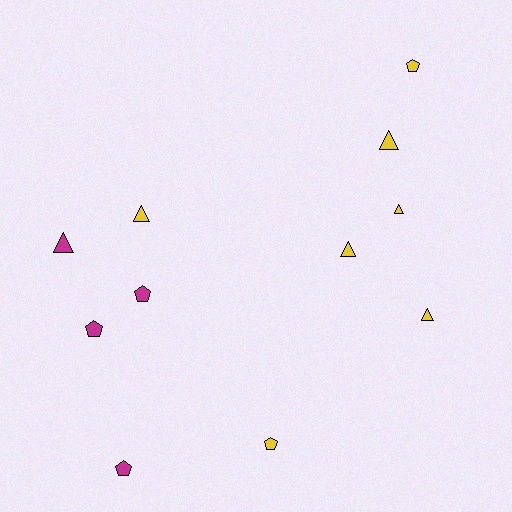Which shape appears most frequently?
Triangle, with 6 objects.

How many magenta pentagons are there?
There are 3 magenta pentagons.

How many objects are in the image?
There are 11 objects.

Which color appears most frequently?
Yellow, with 7 objects.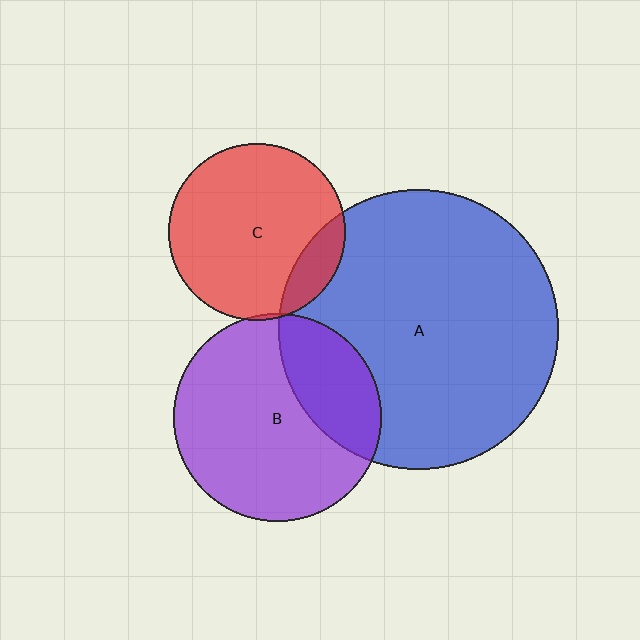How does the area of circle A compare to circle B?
Approximately 1.8 times.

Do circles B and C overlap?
Yes.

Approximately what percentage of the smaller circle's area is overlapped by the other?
Approximately 5%.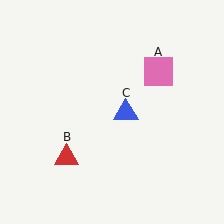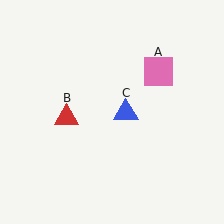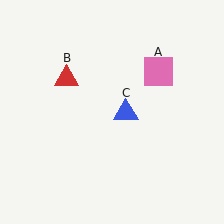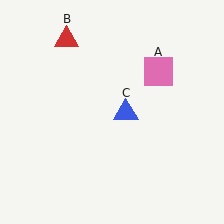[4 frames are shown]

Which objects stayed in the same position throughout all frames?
Pink square (object A) and blue triangle (object C) remained stationary.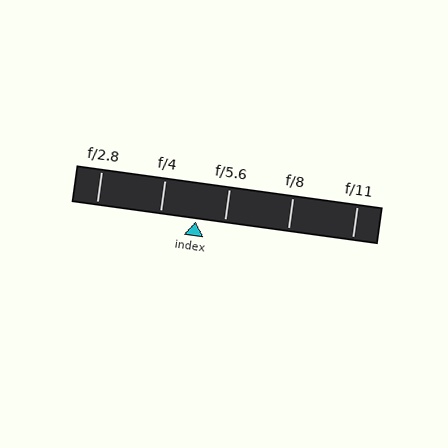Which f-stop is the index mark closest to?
The index mark is closest to f/5.6.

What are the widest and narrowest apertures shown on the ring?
The widest aperture shown is f/2.8 and the narrowest is f/11.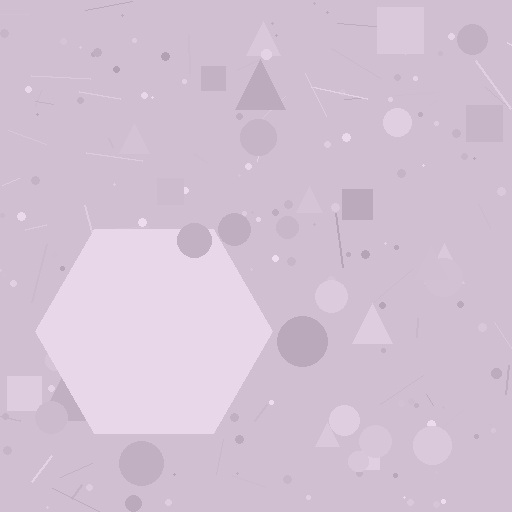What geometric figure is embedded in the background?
A hexagon is embedded in the background.